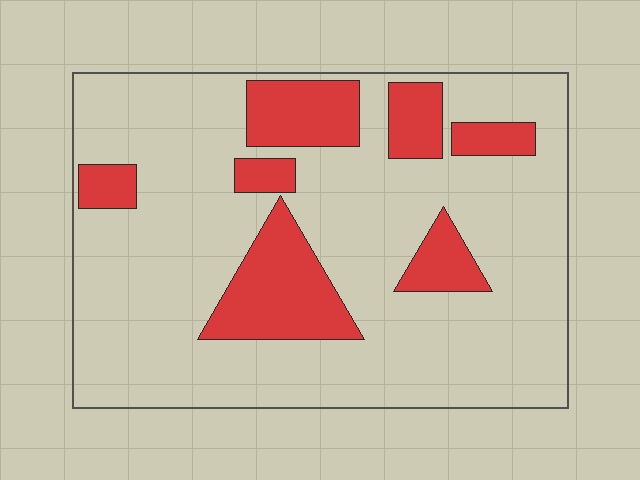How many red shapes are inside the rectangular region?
7.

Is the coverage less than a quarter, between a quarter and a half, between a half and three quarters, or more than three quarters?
Less than a quarter.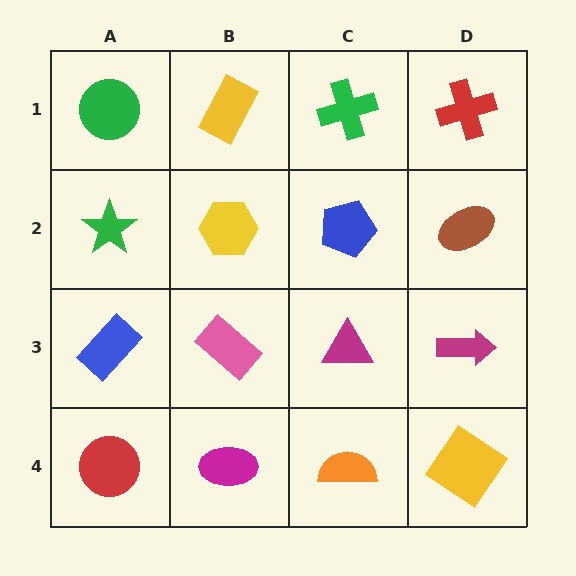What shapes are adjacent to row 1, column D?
A brown ellipse (row 2, column D), a green cross (row 1, column C).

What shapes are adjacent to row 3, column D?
A brown ellipse (row 2, column D), a yellow diamond (row 4, column D), a magenta triangle (row 3, column C).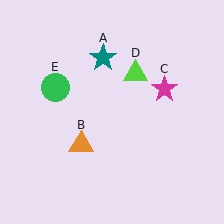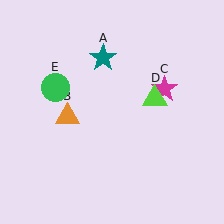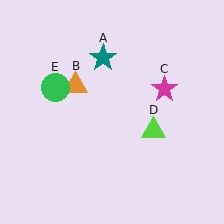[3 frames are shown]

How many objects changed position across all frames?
2 objects changed position: orange triangle (object B), lime triangle (object D).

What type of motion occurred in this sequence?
The orange triangle (object B), lime triangle (object D) rotated clockwise around the center of the scene.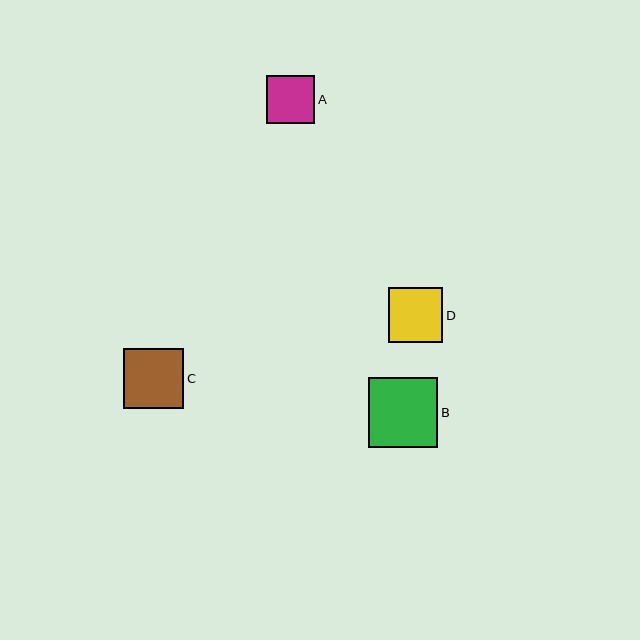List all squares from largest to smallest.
From largest to smallest: B, C, D, A.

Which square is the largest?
Square B is the largest with a size of approximately 69 pixels.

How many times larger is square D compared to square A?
Square D is approximately 1.1 times the size of square A.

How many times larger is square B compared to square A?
Square B is approximately 1.4 times the size of square A.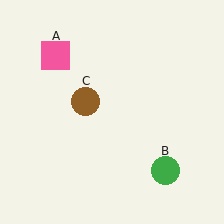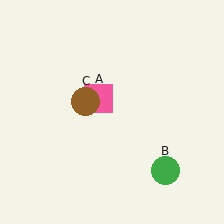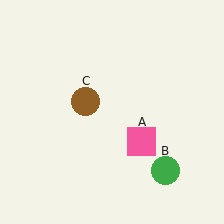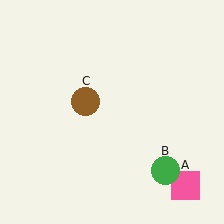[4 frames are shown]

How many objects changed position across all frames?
1 object changed position: pink square (object A).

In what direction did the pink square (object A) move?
The pink square (object A) moved down and to the right.